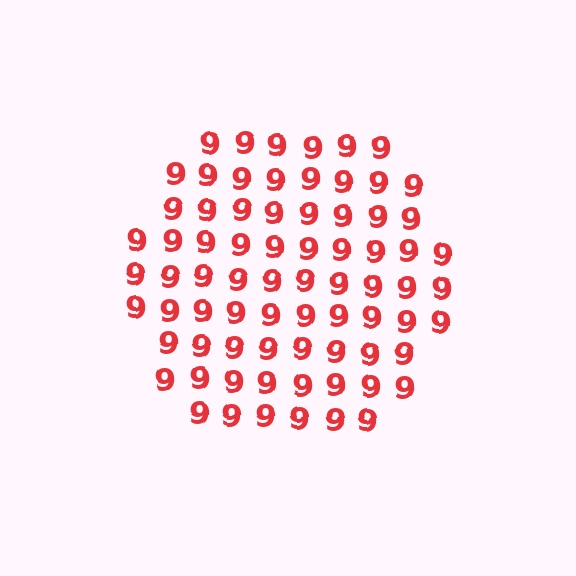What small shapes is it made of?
It is made of small digit 9's.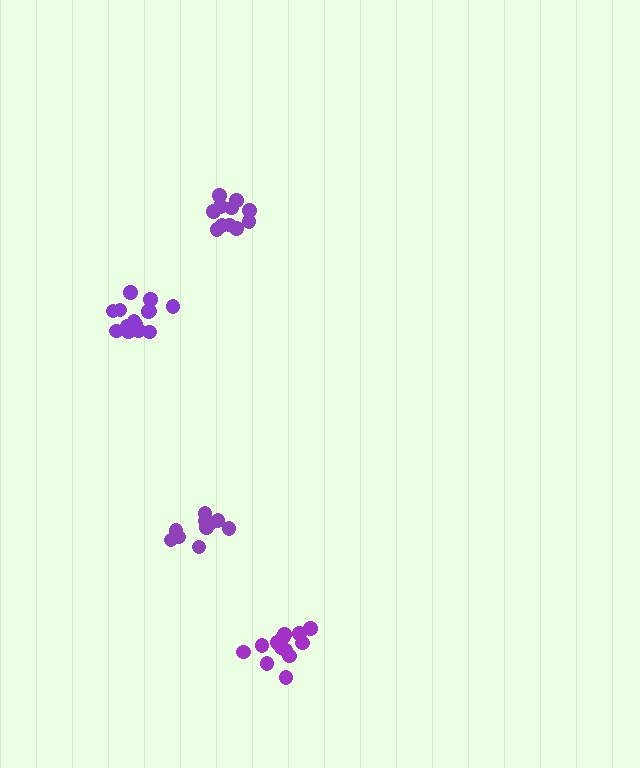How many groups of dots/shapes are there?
There are 4 groups.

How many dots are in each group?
Group 1: 14 dots, Group 2: 11 dots, Group 3: 14 dots, Group 4: 10 dots (49 total).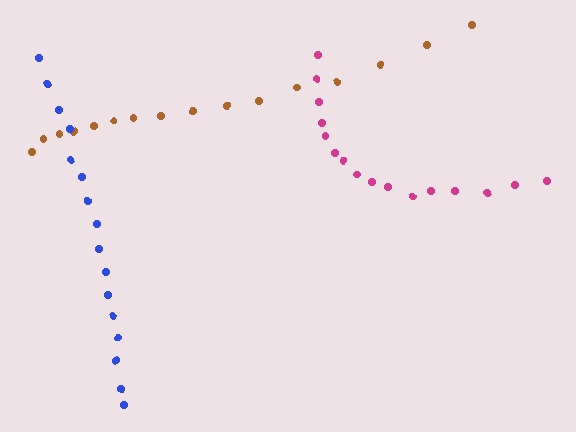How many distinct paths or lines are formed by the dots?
There are 3 distinct paths.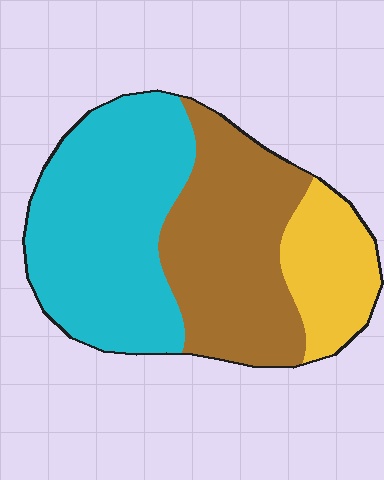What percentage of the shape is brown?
Brown takes up about three eighths (3/8) of the shape.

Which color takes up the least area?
Yellow, at roughly 15%.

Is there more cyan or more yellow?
Cyan.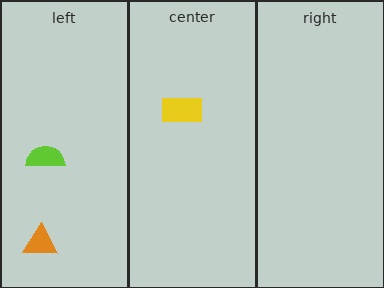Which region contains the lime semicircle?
The left region.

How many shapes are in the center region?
1.